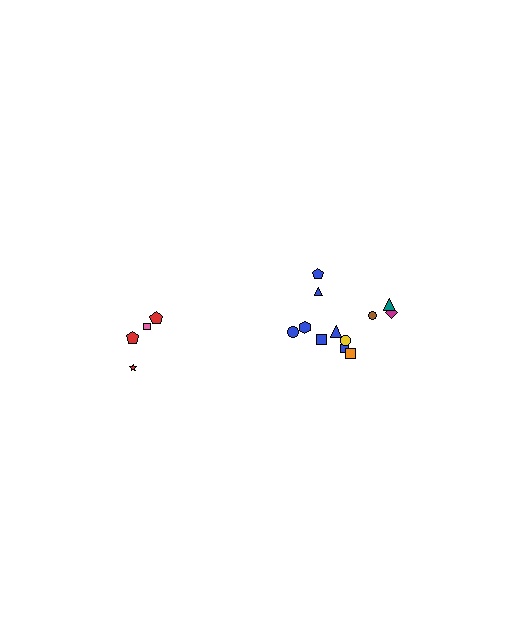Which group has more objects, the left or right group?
The right group.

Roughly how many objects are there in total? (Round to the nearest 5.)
Roughly 15 objects in total.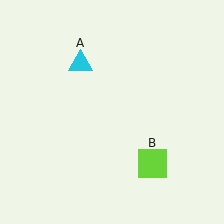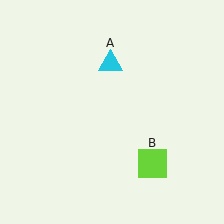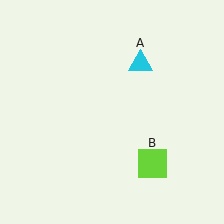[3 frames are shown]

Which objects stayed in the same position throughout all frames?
Lime square (object B) remained stationary.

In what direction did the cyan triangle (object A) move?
The cyan triangle (object A) moved right.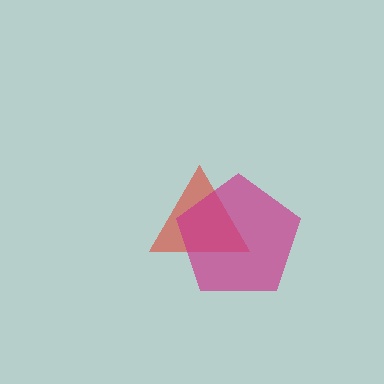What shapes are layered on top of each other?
The layered shapes are: a red triangle, a magenta pentagon.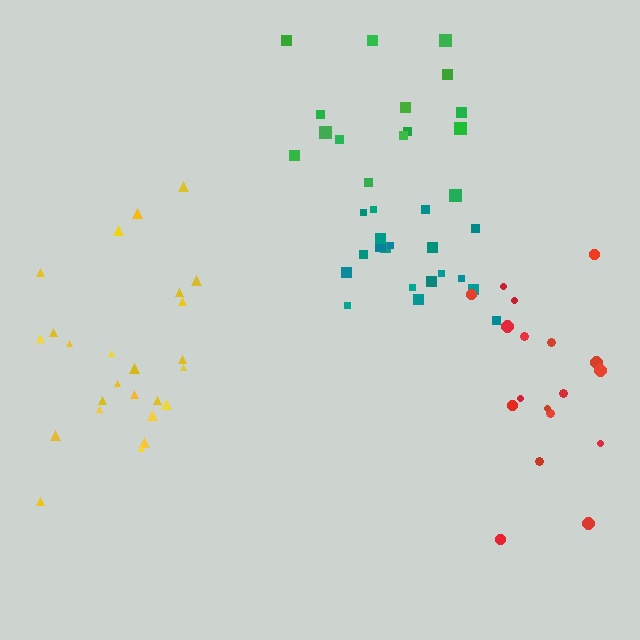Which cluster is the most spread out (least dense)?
Green.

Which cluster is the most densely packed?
Teal.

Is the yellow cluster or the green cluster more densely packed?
Yellow.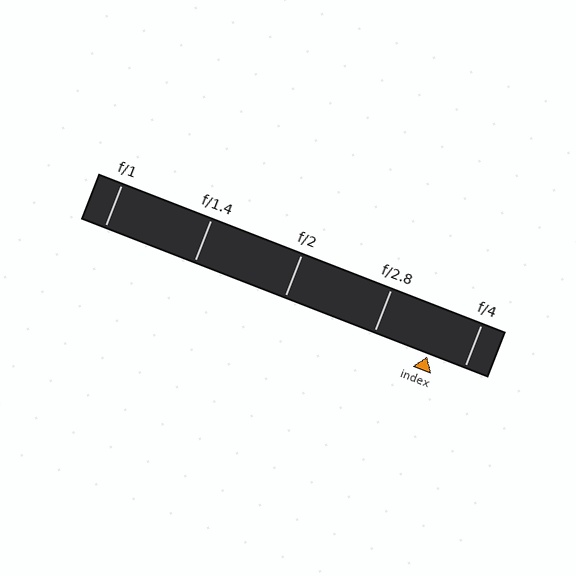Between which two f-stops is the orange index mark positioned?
The index mark is between f/2.8 and f/4.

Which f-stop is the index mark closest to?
The index mark is closest to f/4.